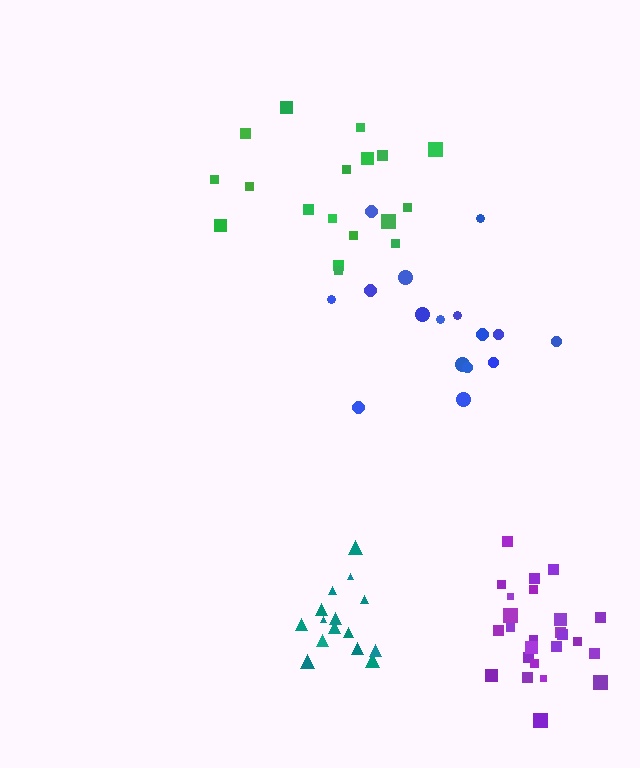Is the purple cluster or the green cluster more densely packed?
Purple.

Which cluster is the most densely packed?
Purple.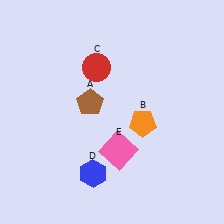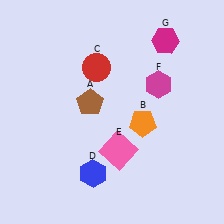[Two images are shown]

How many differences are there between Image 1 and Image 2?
There are 2 differences between the two images.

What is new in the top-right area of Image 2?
A magenta hexagon (G) was added in the top-right area of Image 2.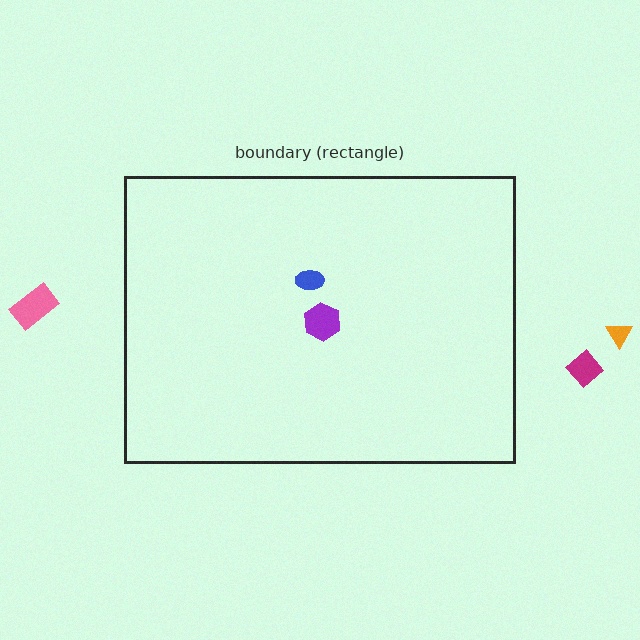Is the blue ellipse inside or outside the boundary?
Inside.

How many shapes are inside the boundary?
2 inside, 3 outside.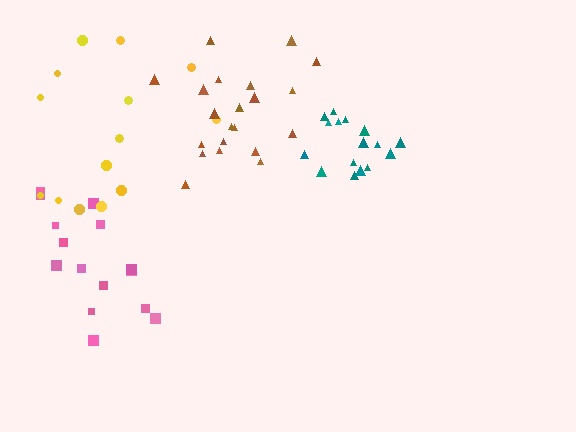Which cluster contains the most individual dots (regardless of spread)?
Brown (21).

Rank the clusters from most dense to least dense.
teal, brown, yellow, pink.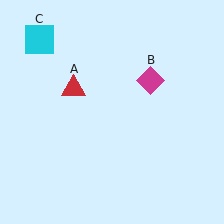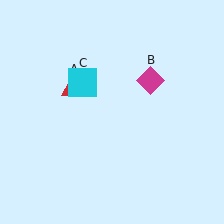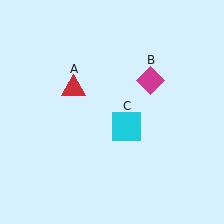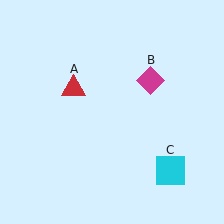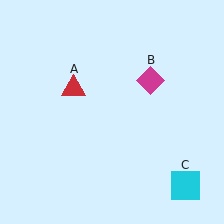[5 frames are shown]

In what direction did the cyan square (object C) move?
The cyan square (object C) moved down and to the right.